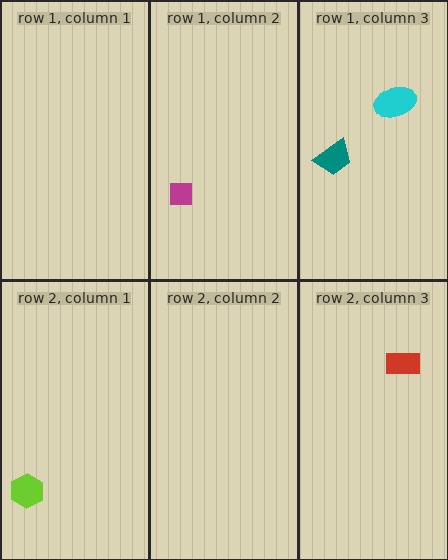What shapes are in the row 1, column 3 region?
The cyan ellipse, the teal trapezoid.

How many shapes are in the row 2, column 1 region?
1.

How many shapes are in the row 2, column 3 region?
1.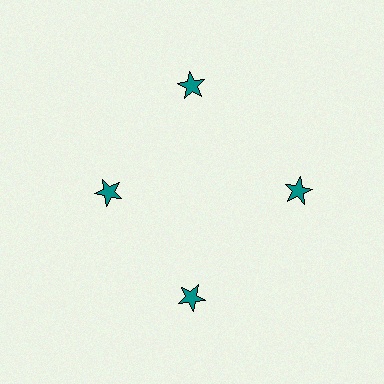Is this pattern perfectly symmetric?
No. The 4 teal stars are arranged in a ring, but one element near the 9 o'clock position is pulled inward toward the center, breaking the 4-fold rotational symmetry.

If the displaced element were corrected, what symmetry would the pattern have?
It would have 4-fold rotational symmetry — the pattern would map onto itself every 90 degrees.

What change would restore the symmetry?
The symmetry would be restored by moving it outward, back onto the ring so that all 4 stars sit at equal angles and equal distance from the center.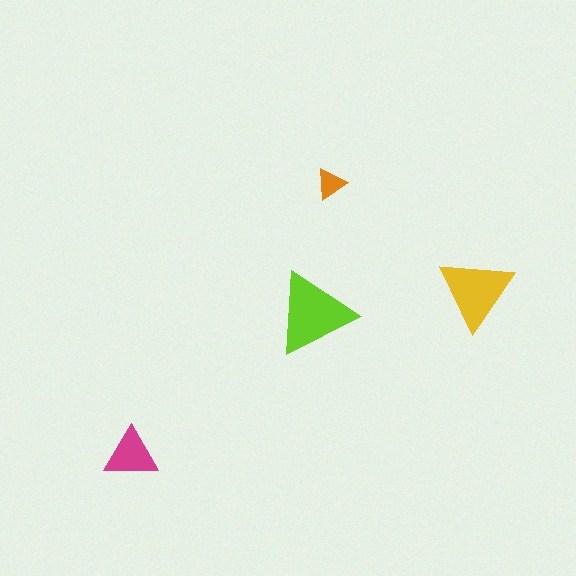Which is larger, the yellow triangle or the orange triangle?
The yellow one.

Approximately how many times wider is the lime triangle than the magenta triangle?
About 1.5 times wider.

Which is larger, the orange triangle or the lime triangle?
The lime one.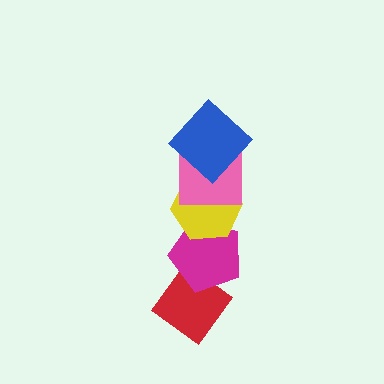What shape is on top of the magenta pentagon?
The yellow hexagon is on top of the magenta pentagon.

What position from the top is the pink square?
The pink square is 2nd from the top.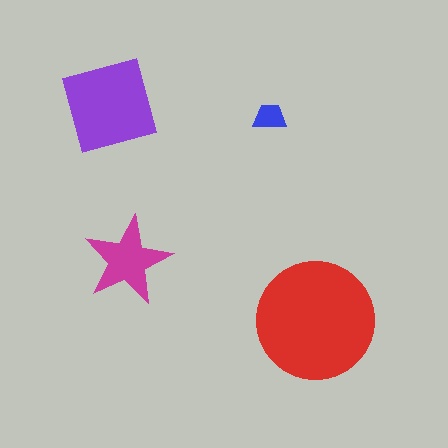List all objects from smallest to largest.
The blue trapezoid, the magenta star, the purple square, the red circle.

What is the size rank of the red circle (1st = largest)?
1st.